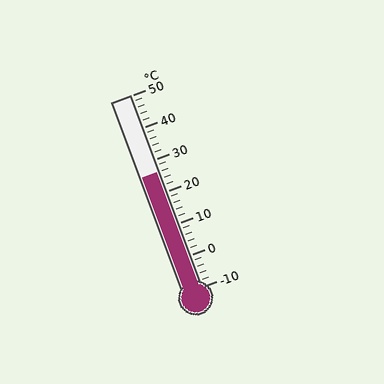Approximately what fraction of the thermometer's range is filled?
The thermometer is filled to approximately 60% of its range.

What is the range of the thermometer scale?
The thermometer scale ranges from -10°C to 50°C.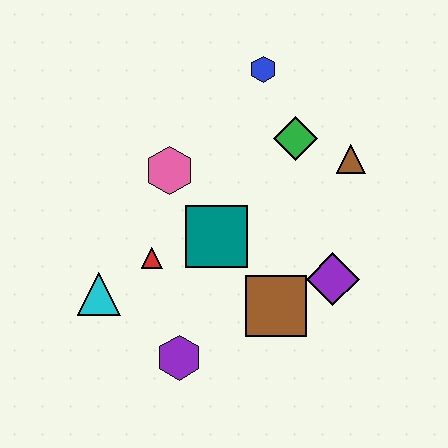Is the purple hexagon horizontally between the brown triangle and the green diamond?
No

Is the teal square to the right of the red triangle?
Yes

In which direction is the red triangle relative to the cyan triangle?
The red triangle is to the right of the cyan triangle.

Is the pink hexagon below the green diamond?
Yes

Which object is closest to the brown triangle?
The green diamond is closest to the brown triangle.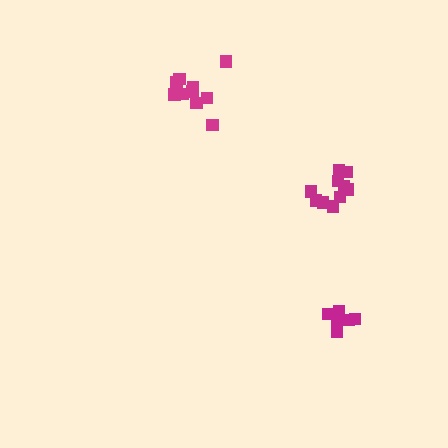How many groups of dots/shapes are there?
There are 3 groups.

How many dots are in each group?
Group 1: 6 dots, Group 2: 10 dots, Group 3: 10 dots (26 total).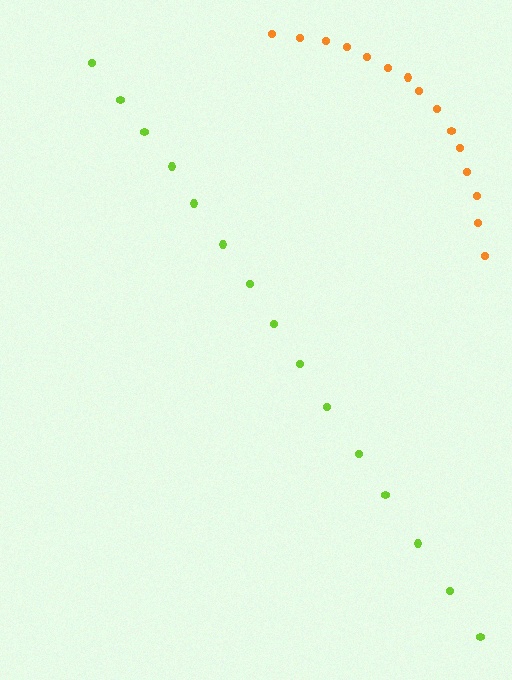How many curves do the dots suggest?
There are 2 distinct paths.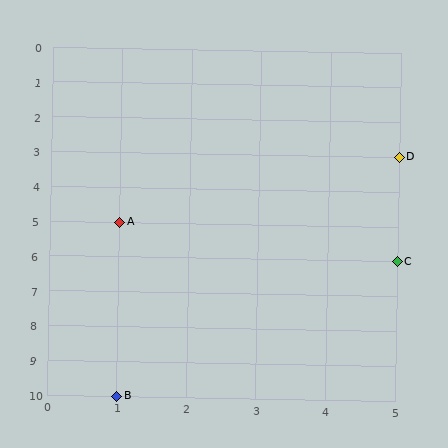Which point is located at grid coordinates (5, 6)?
Point C is at (5, 6).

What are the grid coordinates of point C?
Point C is at grid coordinates (5, 6).